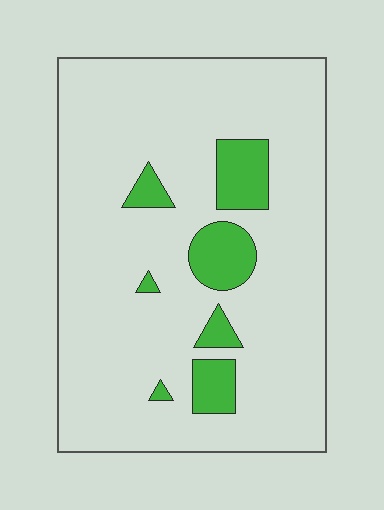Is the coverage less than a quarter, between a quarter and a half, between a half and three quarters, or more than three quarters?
Less than a quarter.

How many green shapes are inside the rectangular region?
7.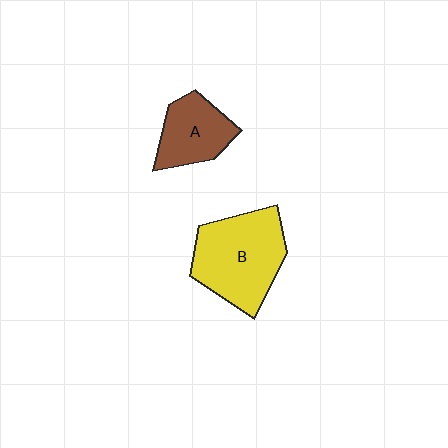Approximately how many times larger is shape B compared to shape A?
Approximately 1.7 times.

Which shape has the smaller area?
Shape A (brown).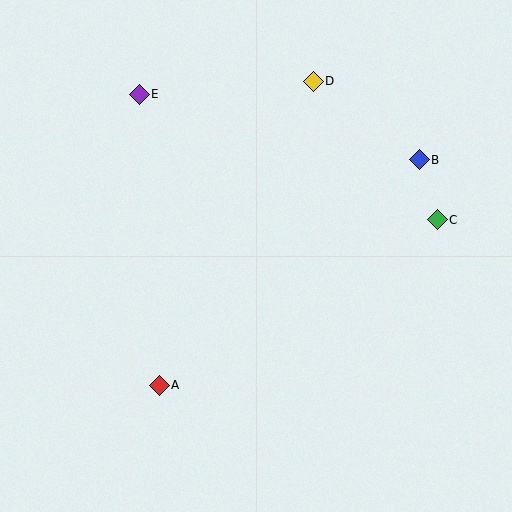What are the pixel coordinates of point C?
Point C is at (437, 220).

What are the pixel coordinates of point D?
Point D is at (313, 81).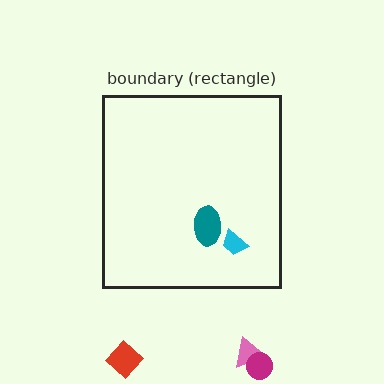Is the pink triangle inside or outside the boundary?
Outside.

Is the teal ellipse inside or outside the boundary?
Inside.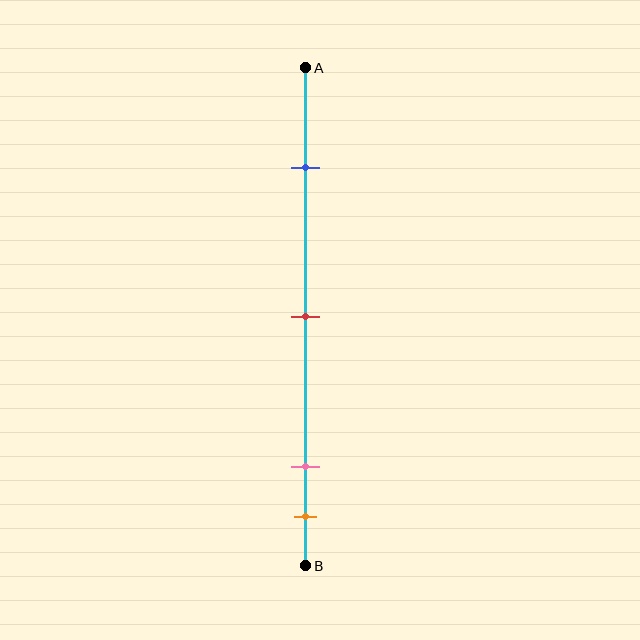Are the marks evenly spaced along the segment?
No, the marks are not evenly spaced.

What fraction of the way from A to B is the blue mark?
The blue mark is approximately 20% (0.2) of the way from A to B.